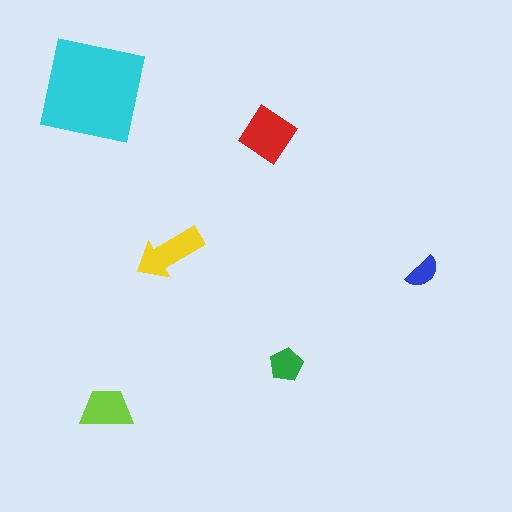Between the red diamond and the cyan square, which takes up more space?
The cyan square.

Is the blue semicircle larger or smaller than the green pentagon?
Smaller.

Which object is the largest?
The cyan square.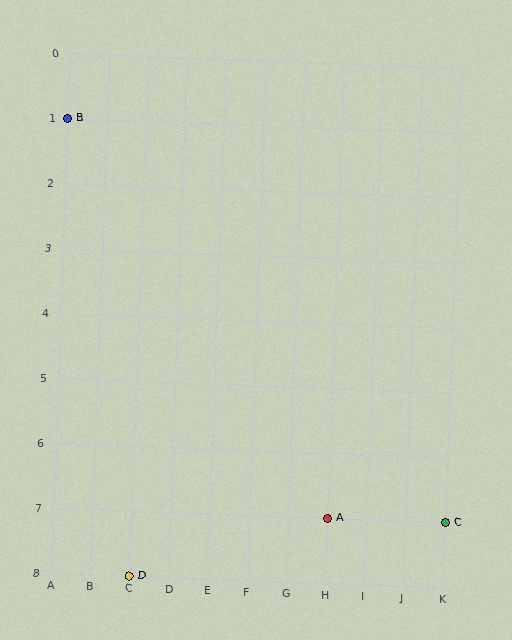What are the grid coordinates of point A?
Point A is at grid coordinates (H, 7).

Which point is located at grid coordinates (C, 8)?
Point D is at (C, 8).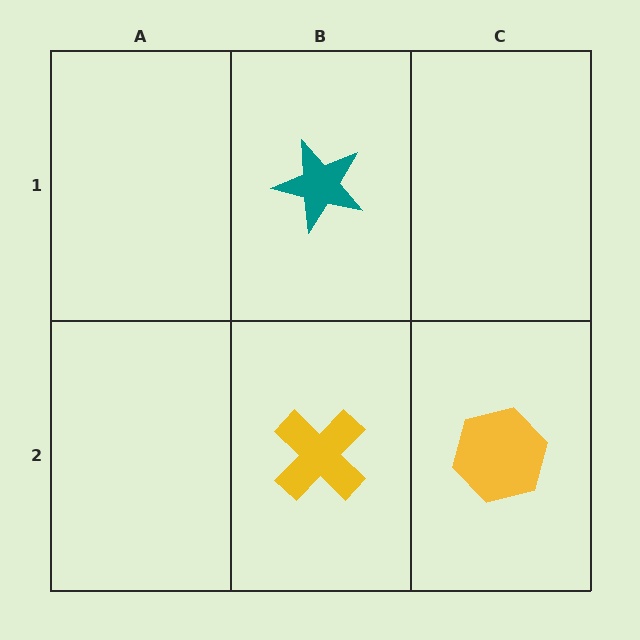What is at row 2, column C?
A yellow hexagon.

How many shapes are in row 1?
1 shape.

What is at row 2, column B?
A yellow cross.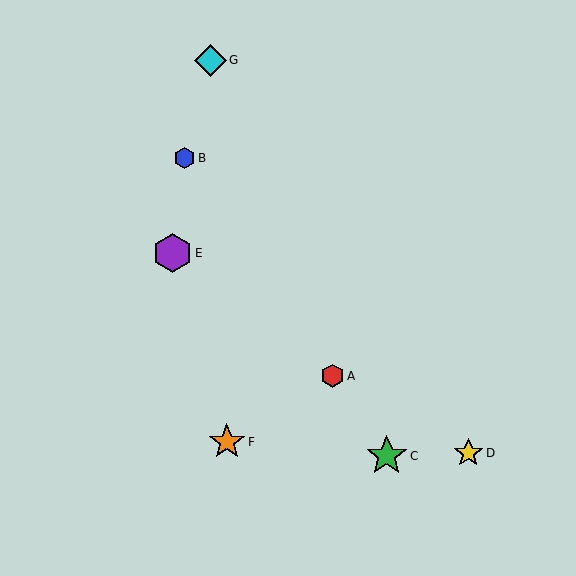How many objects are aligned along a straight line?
3 objects (A, B, C) are aligned along a straight line.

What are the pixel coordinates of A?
Object A is at (332, 376).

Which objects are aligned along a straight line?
Objects A, B, C are aligned along a straight line.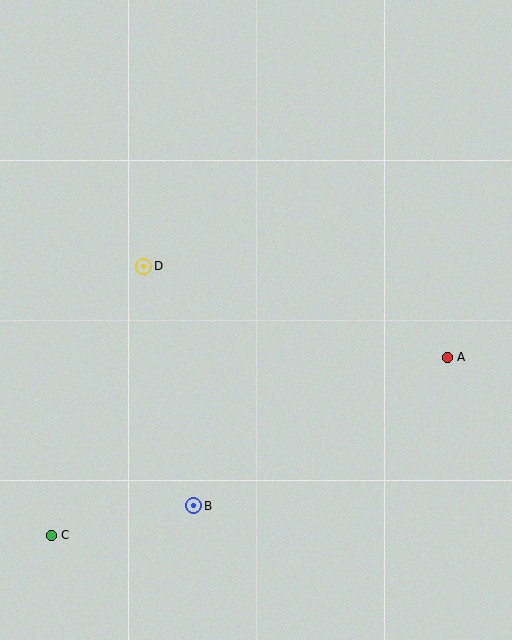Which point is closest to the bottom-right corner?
Point A is closest to the bottom-right corner.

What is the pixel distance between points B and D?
The distance between B and D is 244 pixels.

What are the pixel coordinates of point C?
Point C is at (51, 535).